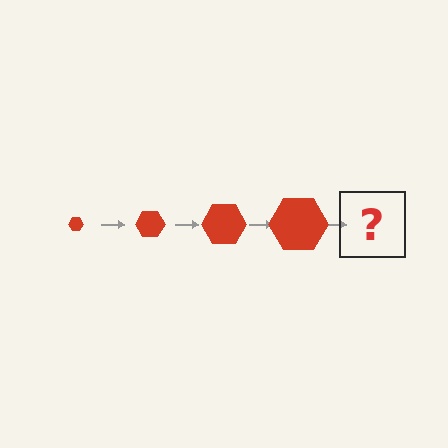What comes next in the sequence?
The next element should be a red hexagon, larger than the previous one.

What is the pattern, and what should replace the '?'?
The pattern is that the hexagon gets progressively larger each step. The '?' should be a red hexagon, larger than the previous one.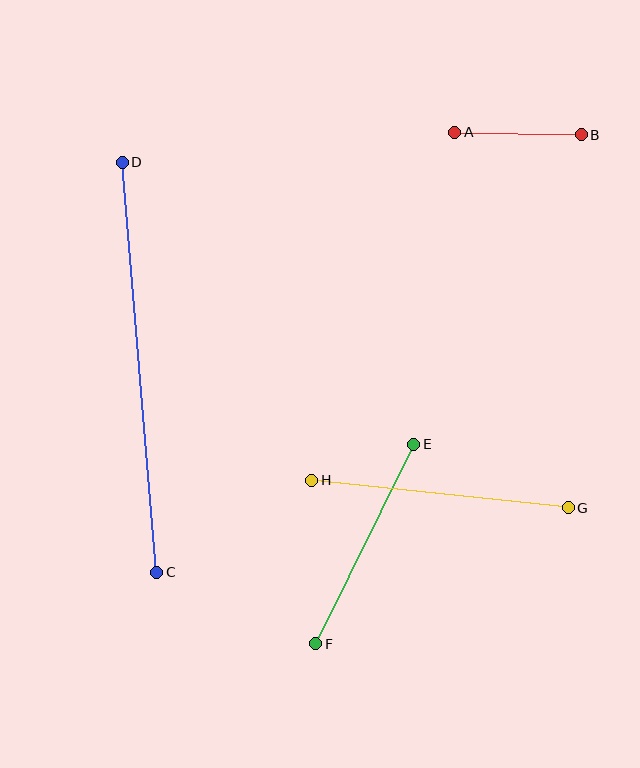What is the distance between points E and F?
The distance is approximately 222 pixels.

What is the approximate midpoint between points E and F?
The midpoint is at approximately (365, 544) pixels.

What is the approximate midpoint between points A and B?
The midpoint is at approximately (518, 134) pixels.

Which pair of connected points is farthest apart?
Points C and D are farthest apart.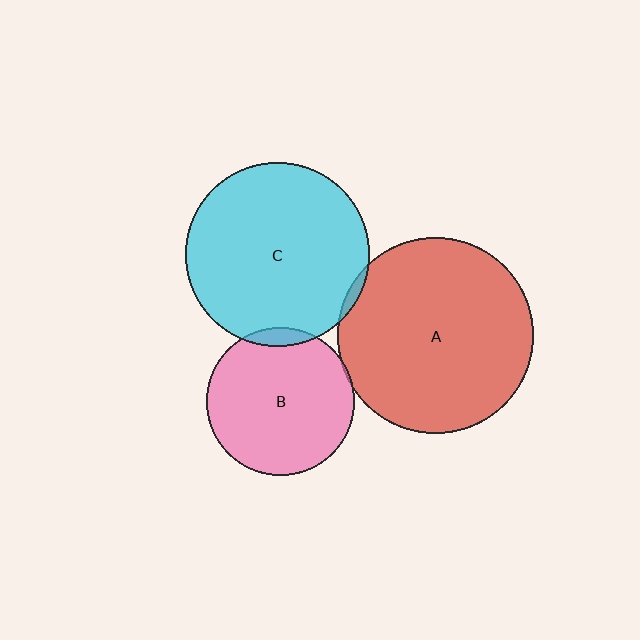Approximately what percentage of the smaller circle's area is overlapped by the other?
Approximately 5%.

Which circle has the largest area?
Circle A (red).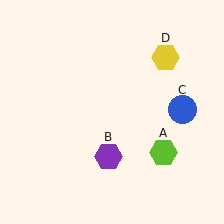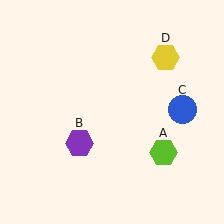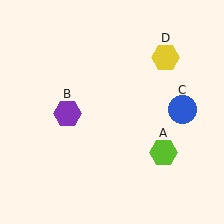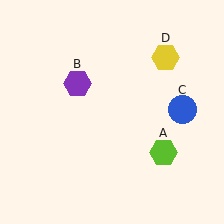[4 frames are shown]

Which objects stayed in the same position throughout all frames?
Lime hexagon (object A) and blue circle (object C) and yellow hexagon (object D) remained stationary.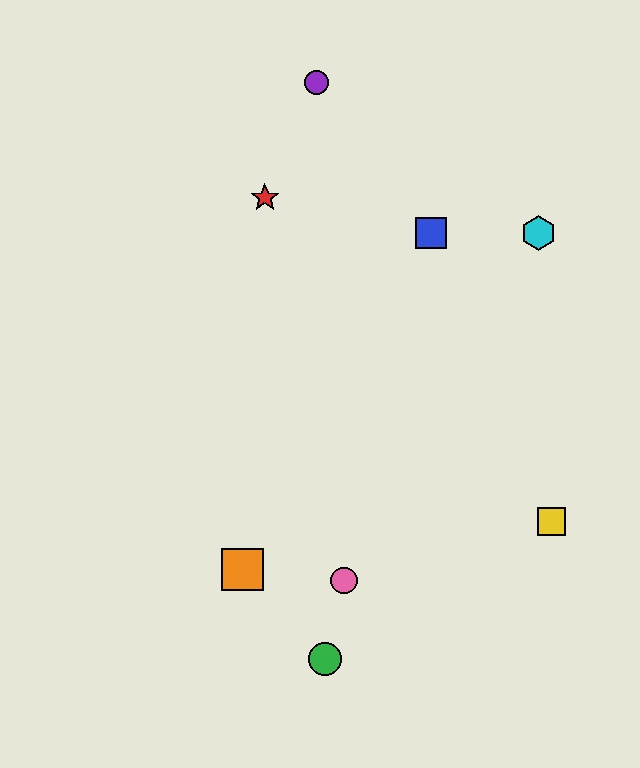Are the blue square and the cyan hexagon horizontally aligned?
Yes, both are at y≈233.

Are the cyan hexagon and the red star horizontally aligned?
No, the cyan hexagon is at y≈233 and the red star is at y≈197.